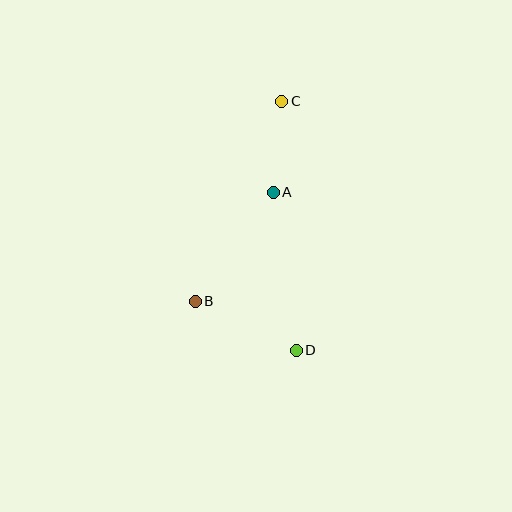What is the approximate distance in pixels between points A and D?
The distance between A and D is approximately 160 pixels.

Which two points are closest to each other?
Points A and C are closest to each other.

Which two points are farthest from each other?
Points C and D are farthest from each other.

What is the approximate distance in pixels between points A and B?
The distance between A and B is approximately 134 pixels.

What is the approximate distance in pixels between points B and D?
The distance between B and D is approximately 112 pixels.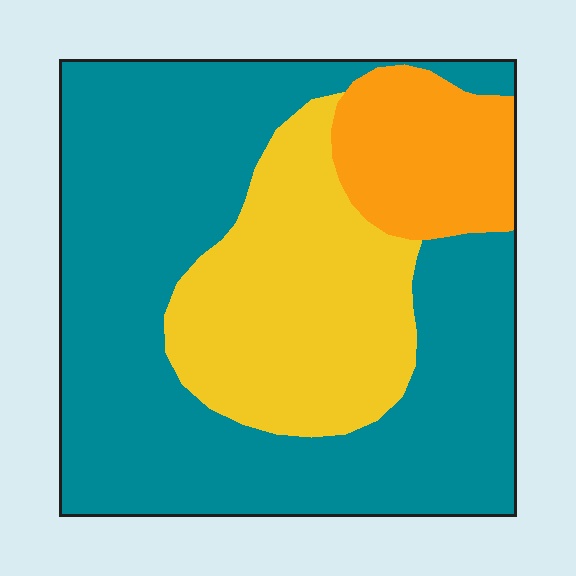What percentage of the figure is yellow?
Yellow covers 26% of the figure.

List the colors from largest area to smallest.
From largest to smallest: teal, yellow, orange.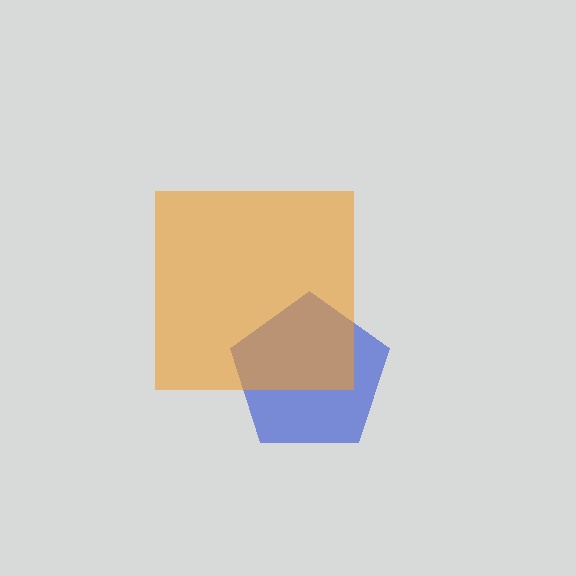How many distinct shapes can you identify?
There are 2 distinct shapes: a blue pentagon, an orange square.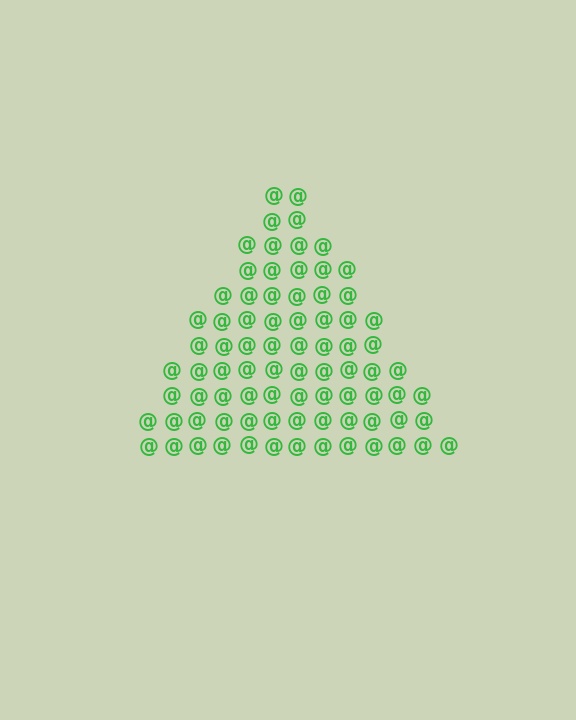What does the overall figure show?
The overall figure shows a triangle.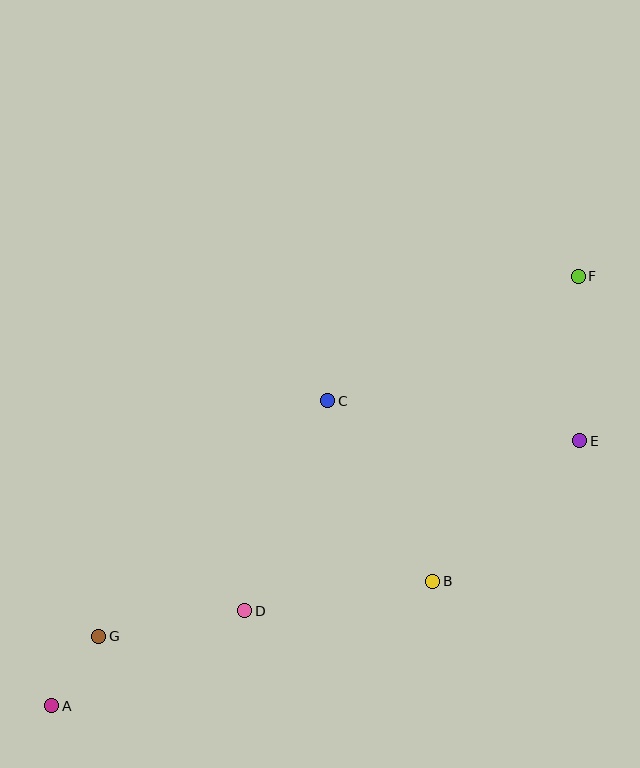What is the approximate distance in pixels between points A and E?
The distance between A and E is approximately 590 pixels.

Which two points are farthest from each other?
Points A and F are farthest from each other.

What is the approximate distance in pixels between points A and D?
The distance between A and D is approximately 215 pixels.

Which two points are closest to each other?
Points A and G are closest to each other.